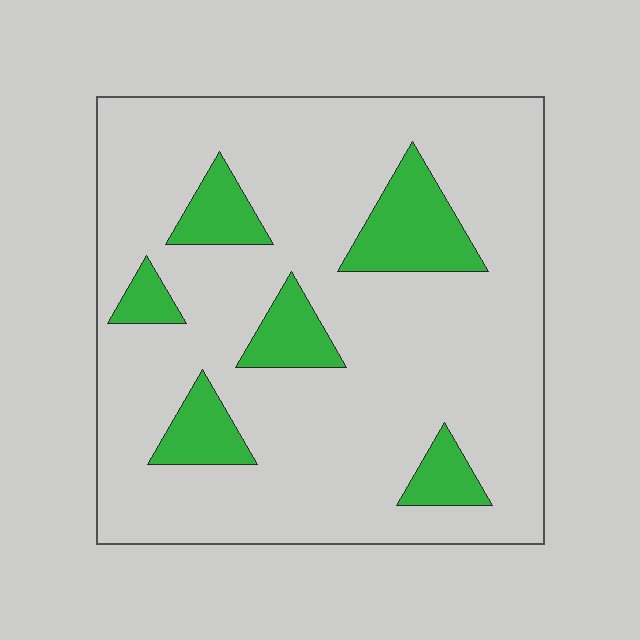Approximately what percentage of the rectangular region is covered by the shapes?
Approximately 15%.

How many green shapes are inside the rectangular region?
6.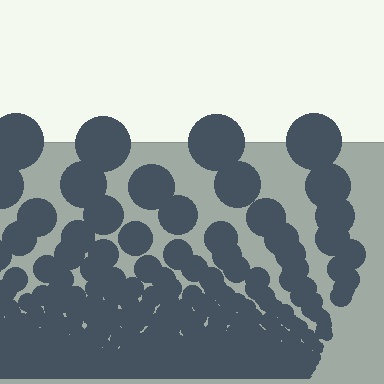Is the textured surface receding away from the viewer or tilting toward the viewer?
The surface appears to tilt toward the viewer. Texture elements get larger and sparser toward the top.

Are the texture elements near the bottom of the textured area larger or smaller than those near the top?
Smaller. The gradient is inverted — elements near the bottom are smaller and denser.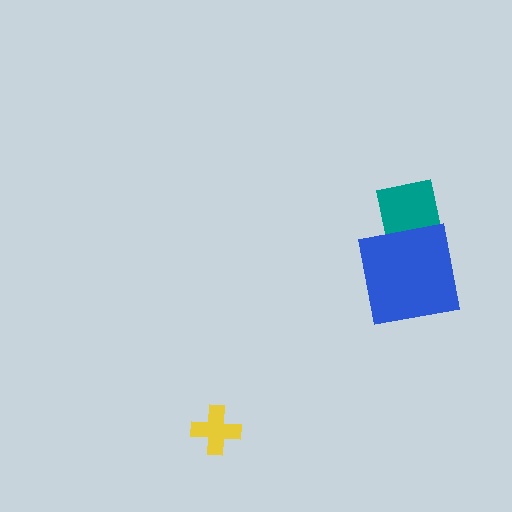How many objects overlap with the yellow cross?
0 objects overlap with the yellow cross.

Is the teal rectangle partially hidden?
Yes, it is partially covered by another shape.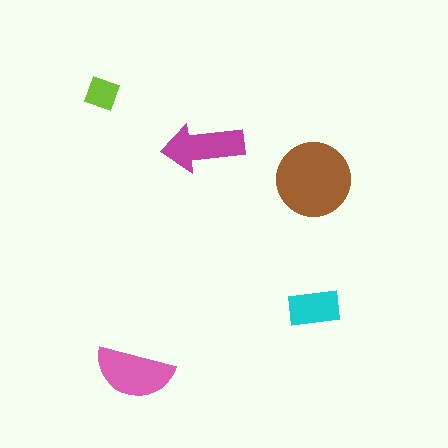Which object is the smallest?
The lime diamond.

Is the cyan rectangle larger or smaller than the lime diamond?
Larger.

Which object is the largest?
The brown circle.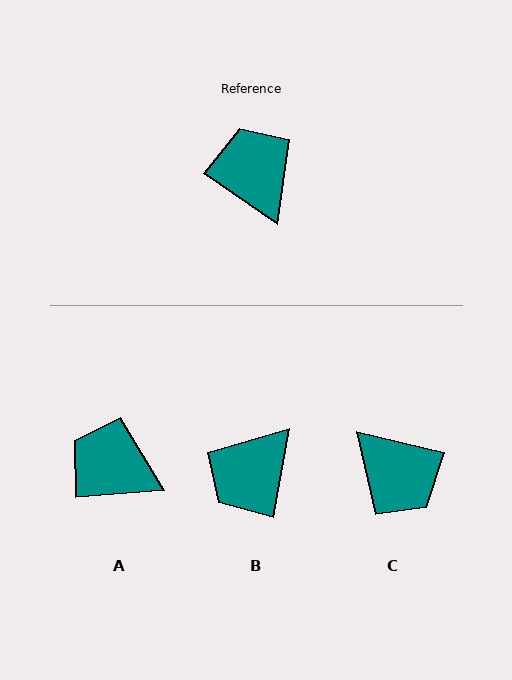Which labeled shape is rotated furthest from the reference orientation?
C, about 159 degrees away.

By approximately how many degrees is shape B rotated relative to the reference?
Approximately 114 degrees counter-clockwise.